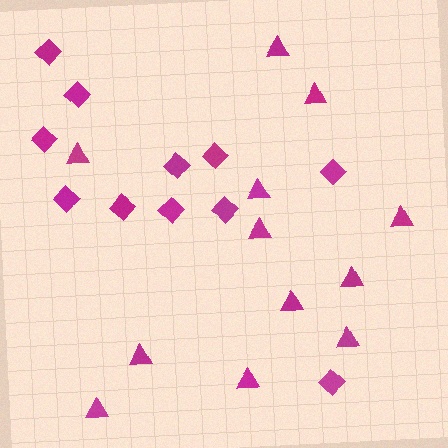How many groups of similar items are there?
There are 2 groups: one group of diamonds (11) and one group of triangles (12).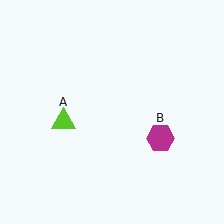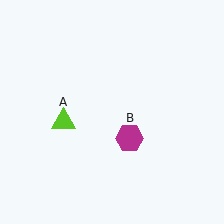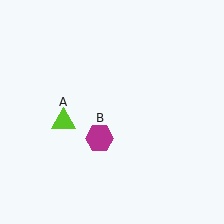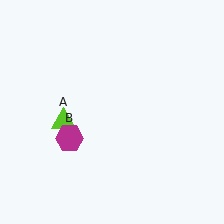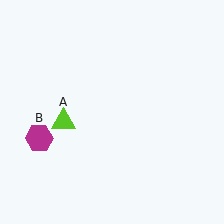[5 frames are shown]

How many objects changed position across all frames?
1 object changed position: magenta hexagon (object B).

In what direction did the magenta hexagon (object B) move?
The magenta hexagon (object B) moved left.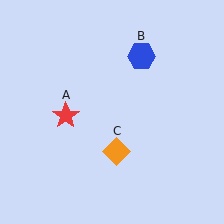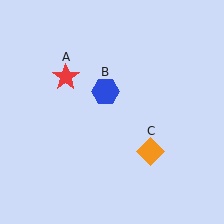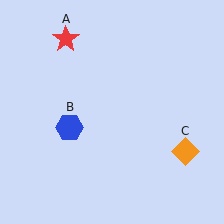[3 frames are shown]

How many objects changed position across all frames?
3 objects changed position: red star (object A), blue hexagon (object B), orange diamond (object C).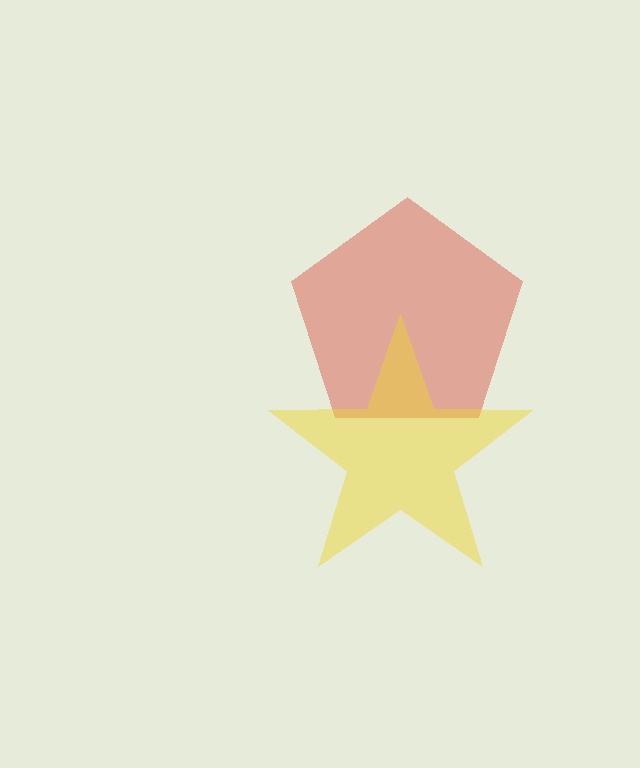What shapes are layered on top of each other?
The layered shapes are: a red pentagon, a yellow star.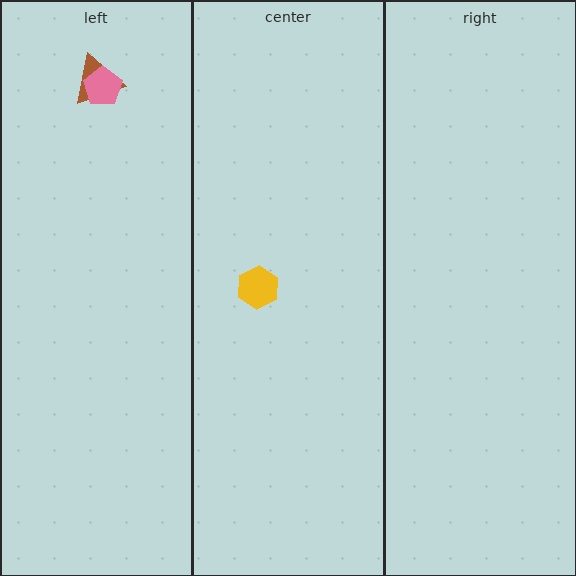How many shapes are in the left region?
2.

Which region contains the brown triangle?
The left region.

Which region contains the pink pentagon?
The left region.